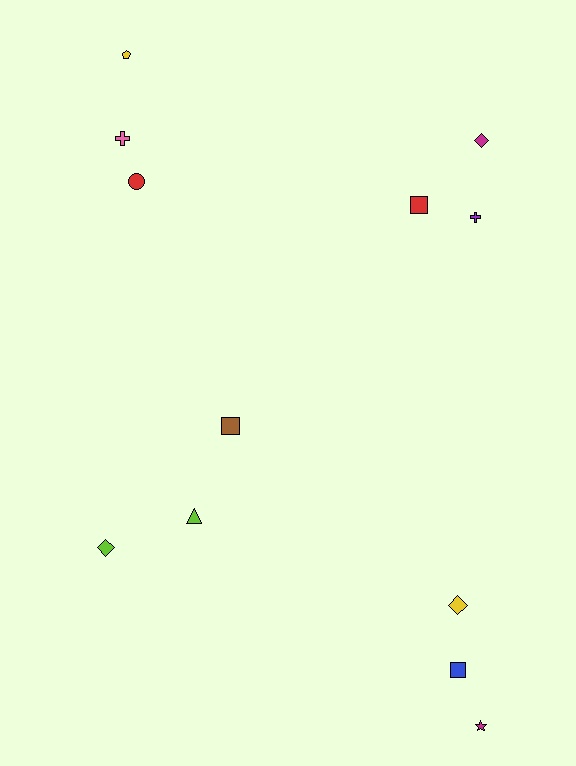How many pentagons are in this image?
There is 1 pentagon.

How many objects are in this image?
There are 12 objects.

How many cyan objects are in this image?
There are no cyan objects.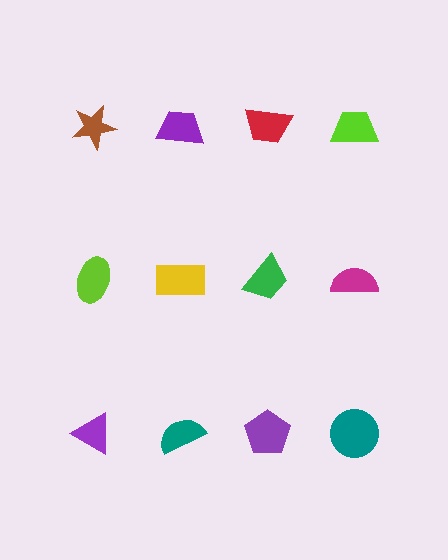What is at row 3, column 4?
A teal circle.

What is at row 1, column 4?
A lime trapezoid.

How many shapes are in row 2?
4 shapes.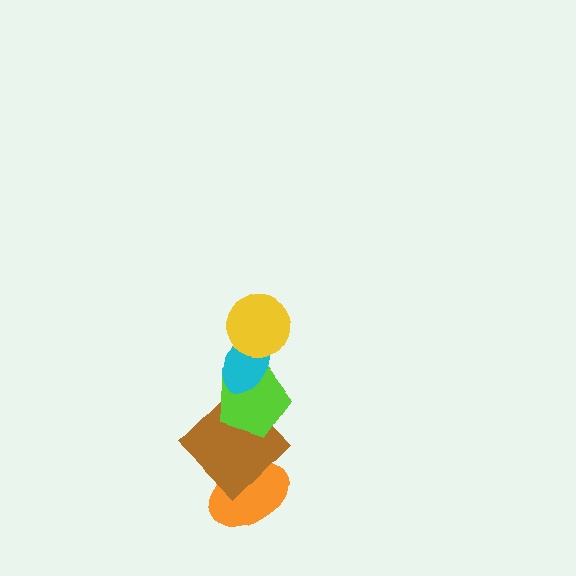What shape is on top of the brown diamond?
The lime pentagon is on top of the brown diamond.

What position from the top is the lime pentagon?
The lime pentagon is 3rd from the top.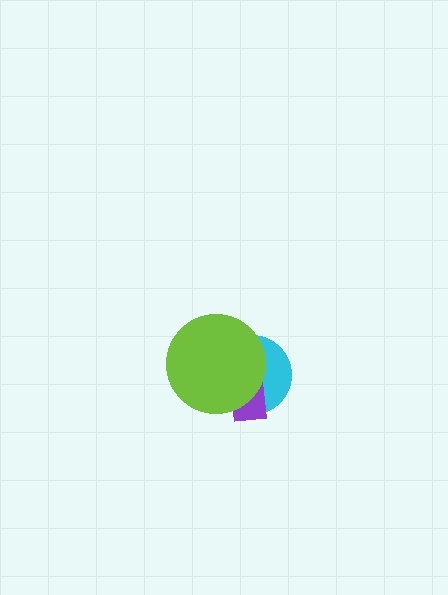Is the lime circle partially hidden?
No, no other shape covers it.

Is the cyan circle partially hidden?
Yes, it is partially covered by another shape.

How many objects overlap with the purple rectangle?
2 objects overlap with the purple rectangle.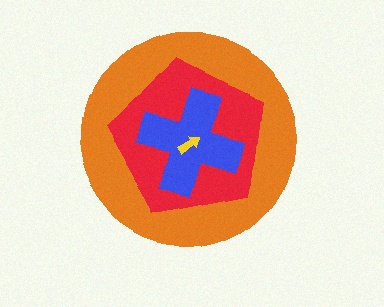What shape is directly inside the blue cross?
The yellow arrow.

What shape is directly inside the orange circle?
The red pentagon.